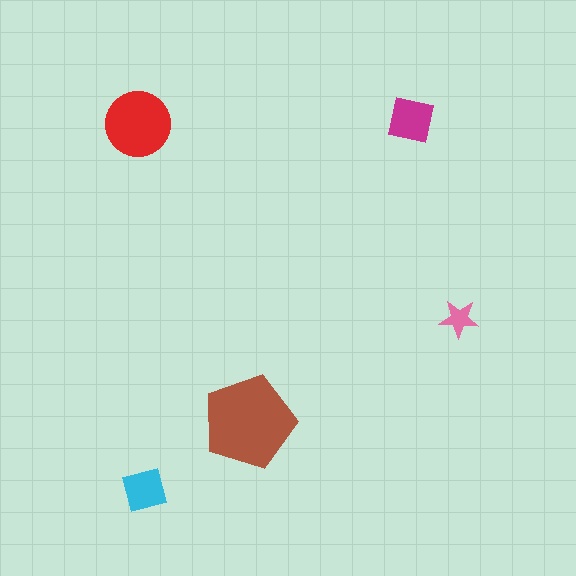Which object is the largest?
The brown pentagon.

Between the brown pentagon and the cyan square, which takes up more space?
The brown pentagon.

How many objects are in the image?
There are 5 objects in the image.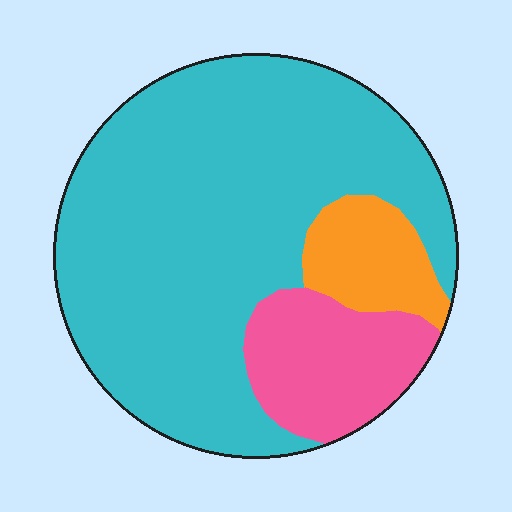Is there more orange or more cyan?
Cyan.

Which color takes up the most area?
Cyan, at roughly 75%.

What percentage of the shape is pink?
Pink takes up about one sixth (1/6) of the shape.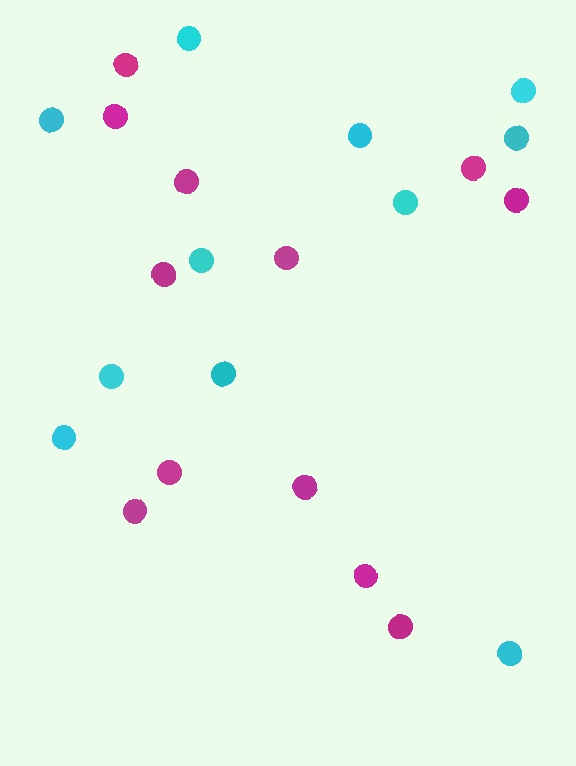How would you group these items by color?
There are 2 groups: one group of cyan circles (11) and one group of magenta circles (12).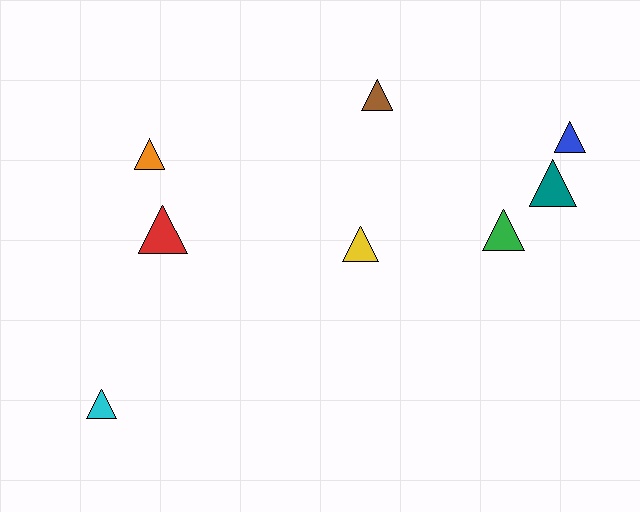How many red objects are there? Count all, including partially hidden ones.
There is 1 red object.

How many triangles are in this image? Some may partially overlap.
There are 8 triangles.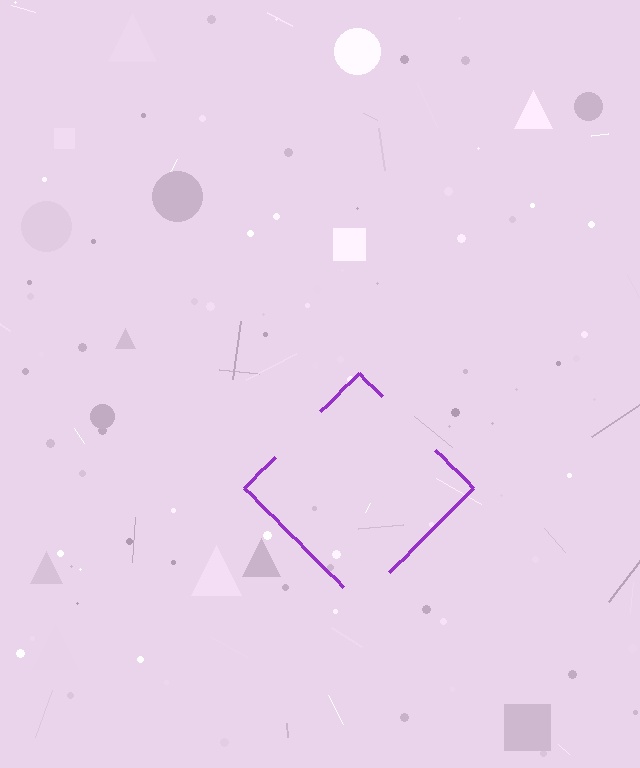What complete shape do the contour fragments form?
The contour fragments form a diamond.